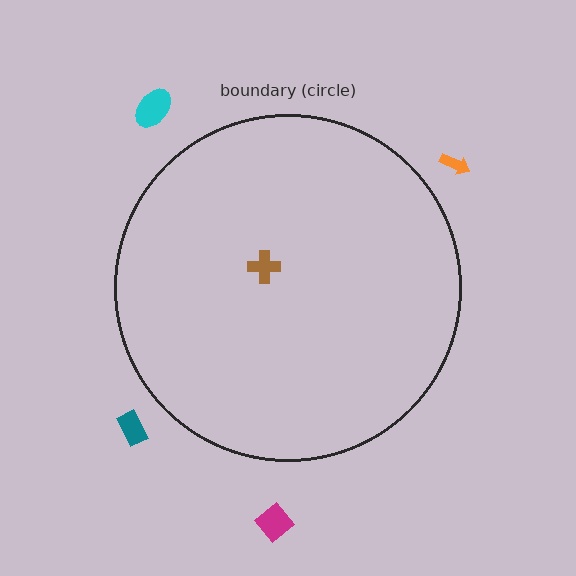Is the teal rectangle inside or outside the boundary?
Outside.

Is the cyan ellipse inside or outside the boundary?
Outside.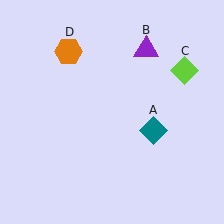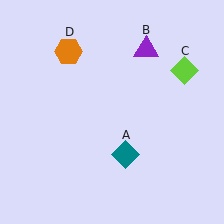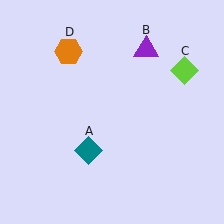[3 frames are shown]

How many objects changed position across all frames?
1 object changed position: teal diamond (object A).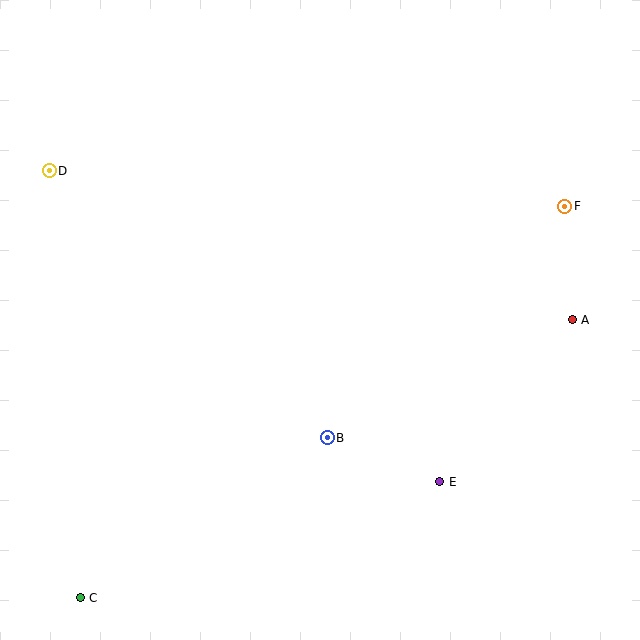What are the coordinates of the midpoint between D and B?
The midpoint between D and B is at (188, 304).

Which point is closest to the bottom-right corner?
Point E is closest to the bottom-right corner.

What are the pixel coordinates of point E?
Point E is at (440, 482).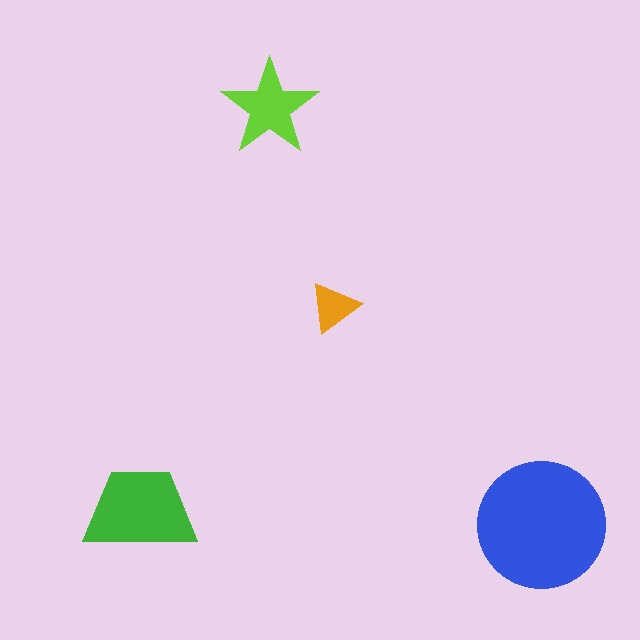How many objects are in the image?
There are 4 objects in the image.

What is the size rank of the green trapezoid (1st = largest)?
2nd.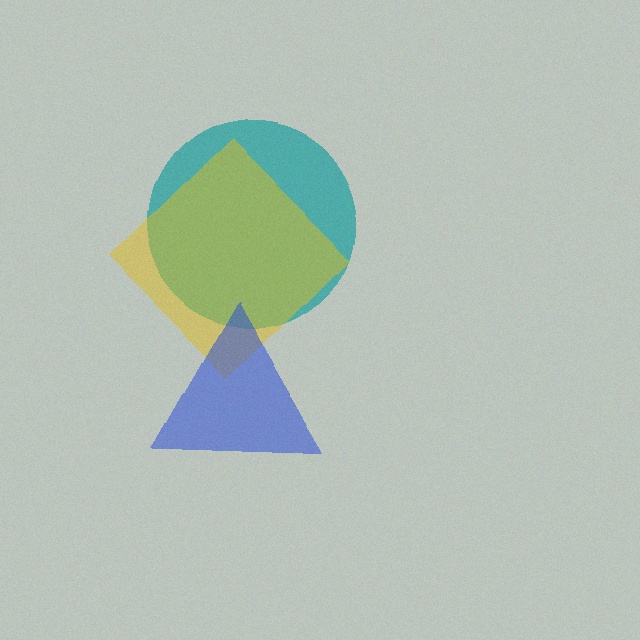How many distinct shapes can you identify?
There are 3 distinct shapes: a teal circle, a yellow diamond, a blue triangle.